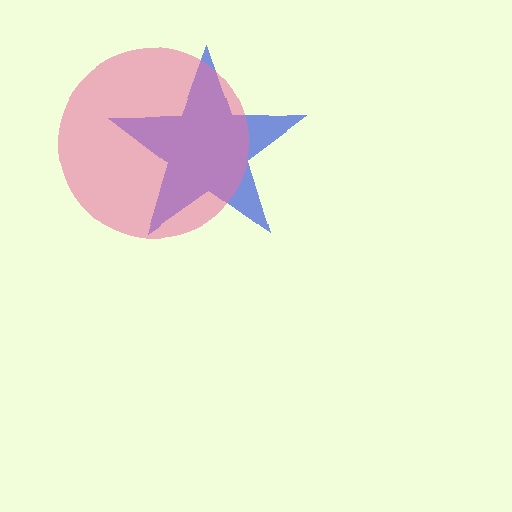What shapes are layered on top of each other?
The layered shapes are: a blue star, a pink circle.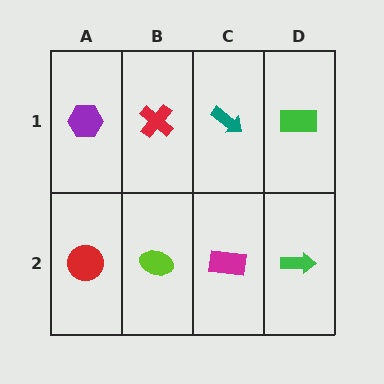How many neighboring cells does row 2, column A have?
2.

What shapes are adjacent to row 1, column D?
A green arrow (row 2, column D), a teal arrow (row 1, column C).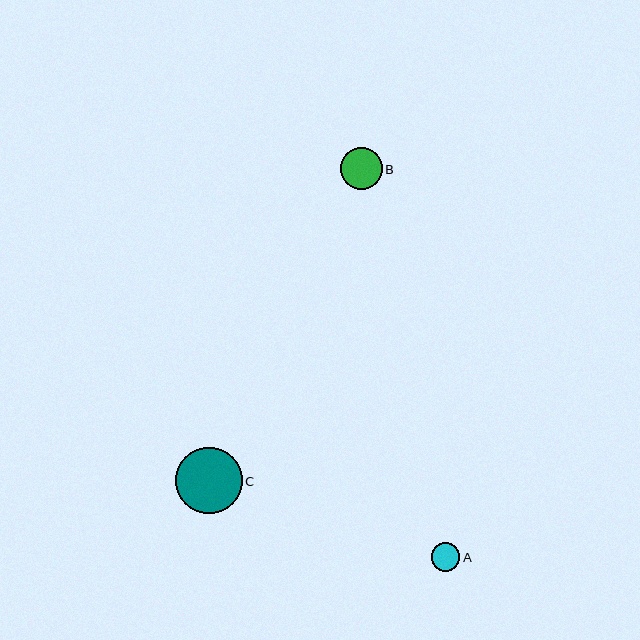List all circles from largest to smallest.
From largest to smallest: C, B, A.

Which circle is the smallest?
Circle A is the smallest with a size of approximately 29 pixels.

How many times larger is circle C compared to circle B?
Circle C is approximately 1.6 times the size of circle B.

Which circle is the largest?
Circle C is the largest with a size of approximately 66 pixels.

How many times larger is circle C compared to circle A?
Circle C is approximately 2.3 times the size of circle A.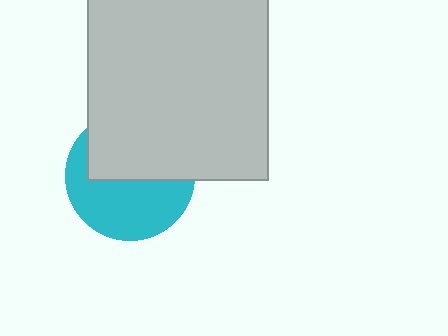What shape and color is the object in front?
The object in front is a light gray rectangle.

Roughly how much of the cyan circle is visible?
About half of it is visible (roughly 51%).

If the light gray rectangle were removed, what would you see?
You would see the complete cyan circle.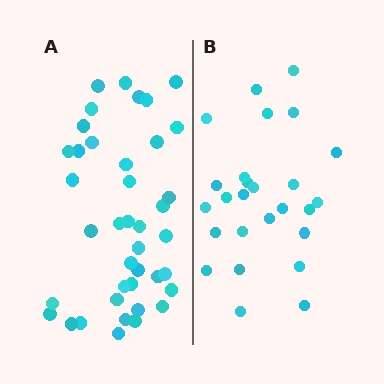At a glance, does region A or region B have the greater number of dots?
Region A (the left region) has more dots.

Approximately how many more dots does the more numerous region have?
Region A has approximately 15 more dots than region B.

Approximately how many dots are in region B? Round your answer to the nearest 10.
About 30 dots. (The exact count is 26, which rounds to 30.)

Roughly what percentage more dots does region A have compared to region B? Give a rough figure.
About 55% more.